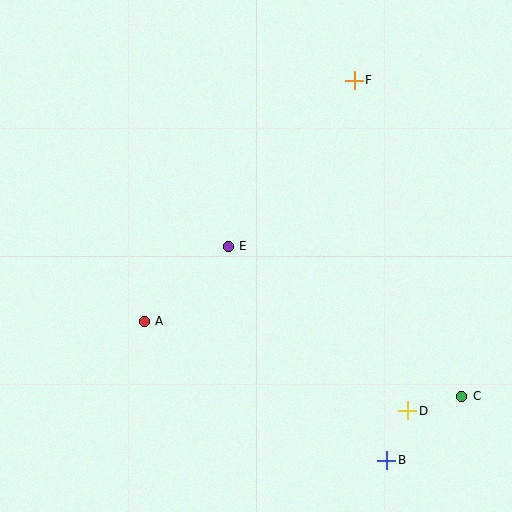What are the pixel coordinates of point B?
Point B is at (387, 460).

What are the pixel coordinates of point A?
Point A is at (144, 321).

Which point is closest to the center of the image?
Point E at (228, 246) is closest to the center.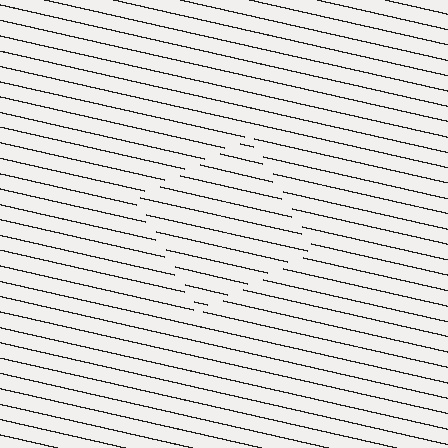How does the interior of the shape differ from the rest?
The interior of the shape contains the same grating, shifted by half a period — the contour is defined by the phase discontinuity where line-ends from the inner and outer gratings abut.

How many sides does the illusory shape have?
4 sides — the line-ends trace a square.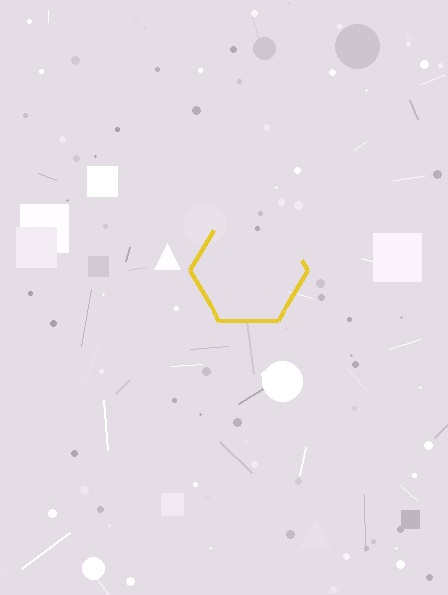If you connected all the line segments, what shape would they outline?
They would outline a hexagon.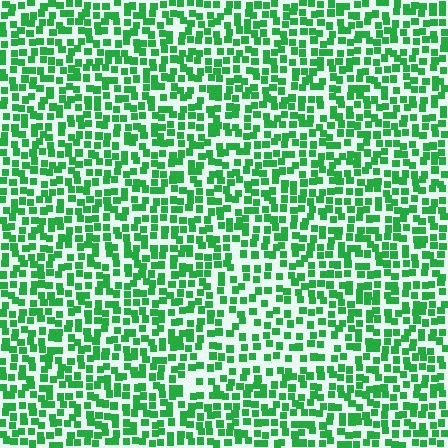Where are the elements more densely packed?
The elements are more densely packed outside the triangle boundary.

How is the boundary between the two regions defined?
The boundary is defined by a change in element density (approximately 1.5x ratio). All elements are the same color, size, and shape.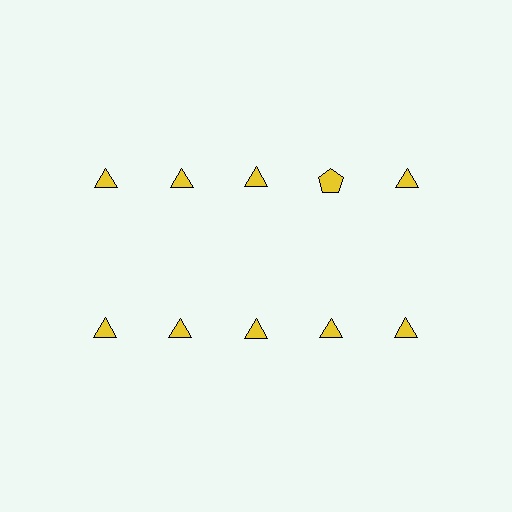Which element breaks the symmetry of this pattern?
The yellow pentagon in the top row, second from right column breaks the symmetry. All other shapes are yellow triangles.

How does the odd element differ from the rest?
It has a different shape: pentagon instead of triangle.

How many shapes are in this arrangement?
There are 10 shapes arranged in a grid pattern.